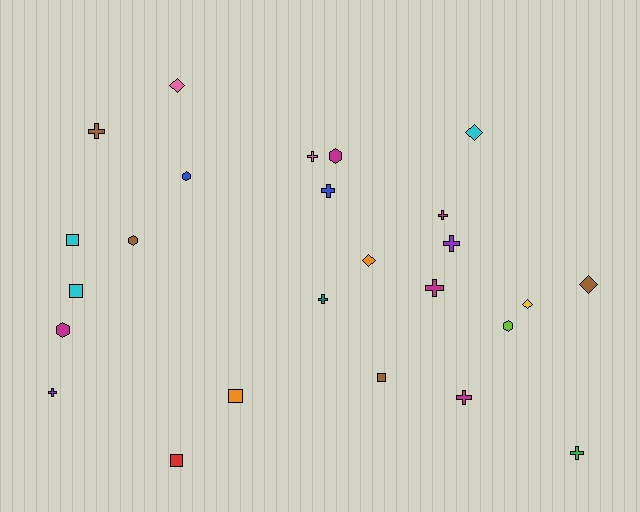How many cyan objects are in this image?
There are 3 cyan objects.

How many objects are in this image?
There are 25 objects.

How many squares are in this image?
There are 5 squares.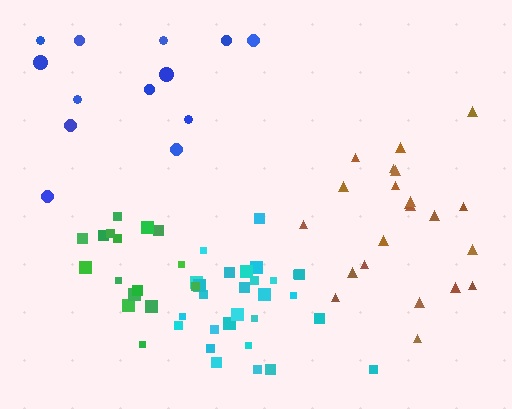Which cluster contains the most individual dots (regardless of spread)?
Cyan (28).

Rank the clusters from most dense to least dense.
cyan, green, brown, blue.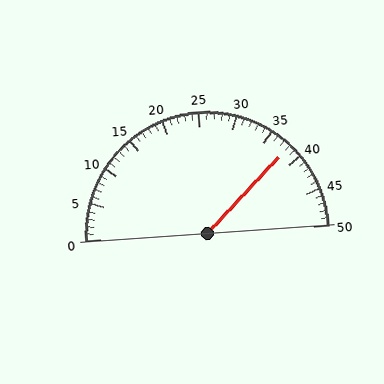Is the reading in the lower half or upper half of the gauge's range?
The reading is in the upper half of the range (0 to 50).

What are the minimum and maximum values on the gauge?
The gauge ranges from 0 to 50.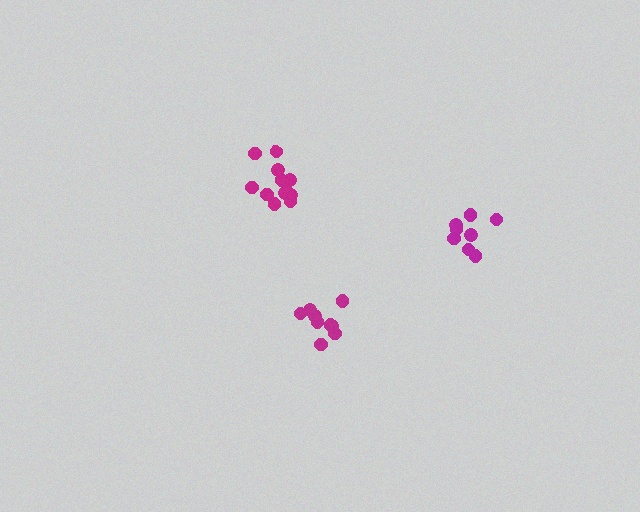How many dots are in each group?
Group 1: 8 dots, Group 2: 9 dots, Group 3: 12 dots (29 total).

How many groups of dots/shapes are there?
There are 3 groups.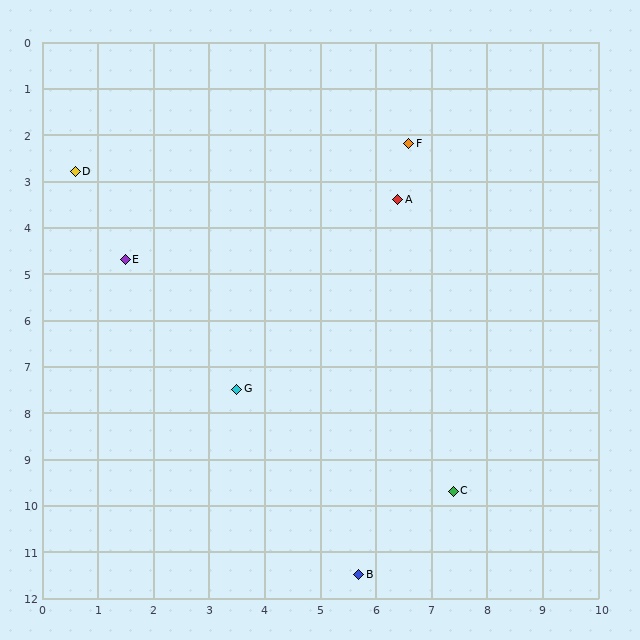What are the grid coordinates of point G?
Point G is at approximately (3.5, 7.5).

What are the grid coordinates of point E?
Point E is at approximately (1.5, 4.7).